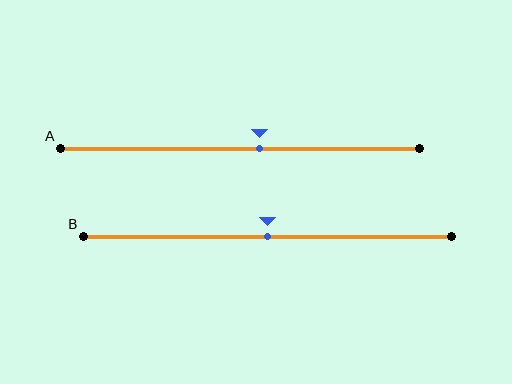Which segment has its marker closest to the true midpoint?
Segment B has its marker closest to the true midpoint.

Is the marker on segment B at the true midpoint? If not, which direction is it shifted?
Yes, the marker on segment B is at the true midpoint.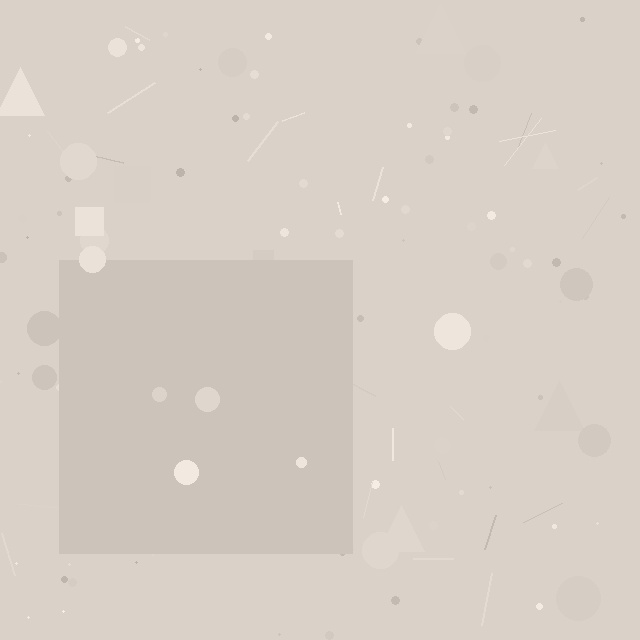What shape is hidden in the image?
A square is hidden in the image.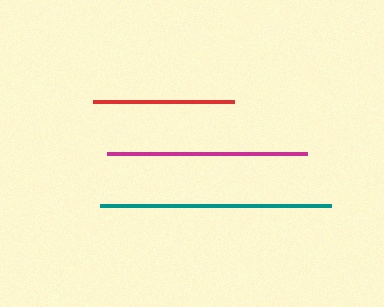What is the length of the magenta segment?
The magenta segment is approximately 200 pixels long.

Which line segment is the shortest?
The red line is the shortest at approximately 141 pixels.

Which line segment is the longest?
The teal line is the longest at approximately 231 pixels.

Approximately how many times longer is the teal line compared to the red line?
The teal line is approximately 1.6 times the length of the red line.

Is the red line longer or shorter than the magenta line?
The magenta line is longer than the red line.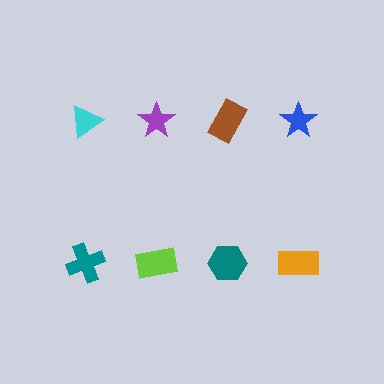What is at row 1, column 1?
A cyan triangle.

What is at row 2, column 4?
An orange rectangle.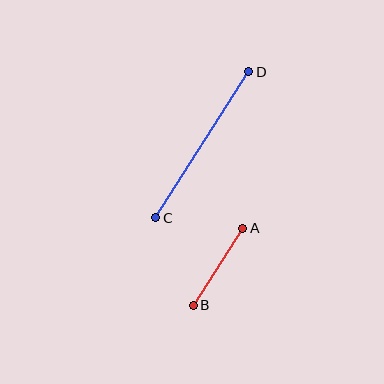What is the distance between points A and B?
The distance is approximately 91 pixels.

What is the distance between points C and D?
The distance is approximately 173 pixels.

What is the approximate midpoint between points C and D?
The midpoint is at approximately (202, 145) pixels.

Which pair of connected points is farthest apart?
Points C and D are farthest apart.